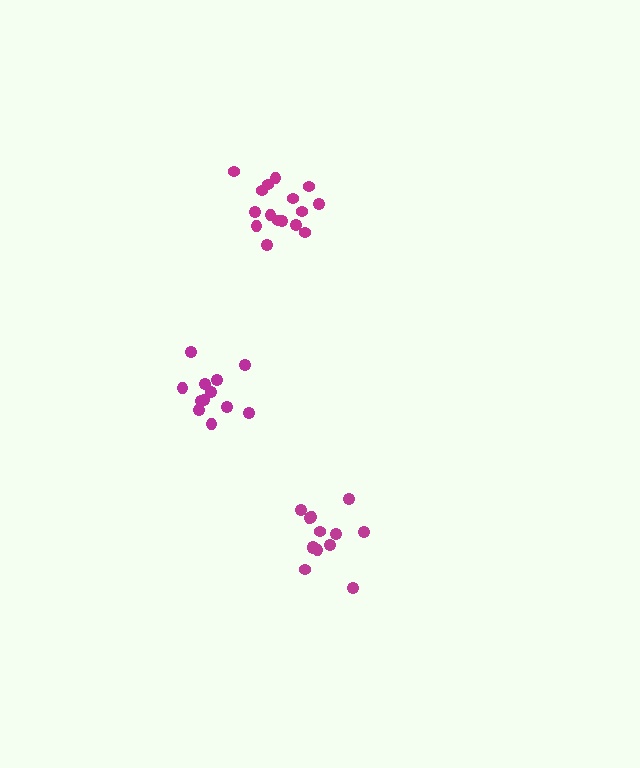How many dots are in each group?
Group 1: 13 dots, Group 2: 16 dots, Group 3: 12 dots (41 total).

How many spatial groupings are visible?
There are 3 spatial groupings.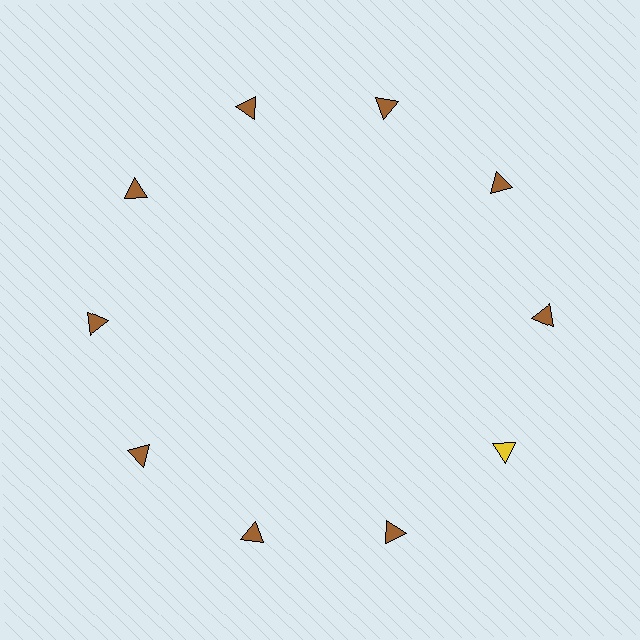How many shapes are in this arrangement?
There are 10 shapes arranged in a ring pattern.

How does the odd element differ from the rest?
It has a different color: yellow instead of brown.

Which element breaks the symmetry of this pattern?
The yellow triangle at roughly the 4 o'clock position breaks the symmetry. All other shapes are brown triangles.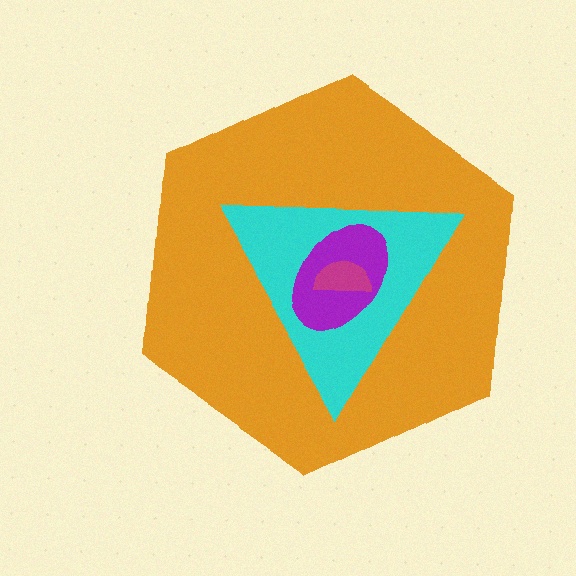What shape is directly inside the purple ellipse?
The magenta semicircle.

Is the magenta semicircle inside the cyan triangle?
Yes.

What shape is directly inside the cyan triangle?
The purple ellipse.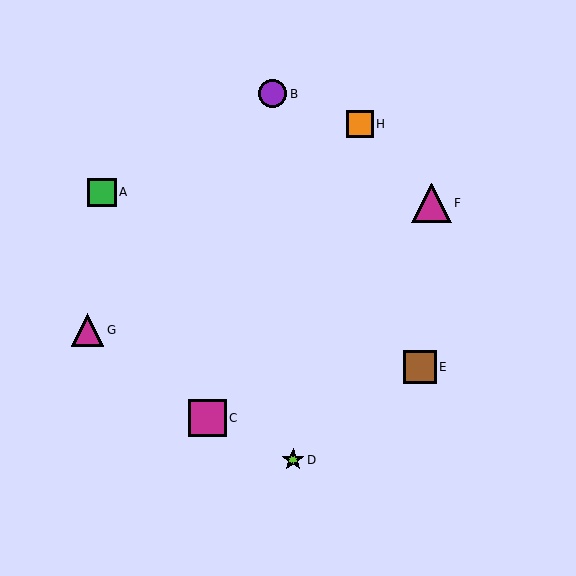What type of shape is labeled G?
Shape G is a magenta triangle.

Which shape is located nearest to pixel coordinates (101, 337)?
The magenta triangle (labeled G) at (88, 330) is nearest to that location.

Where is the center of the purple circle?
The center of the purple circle is at (273, 94).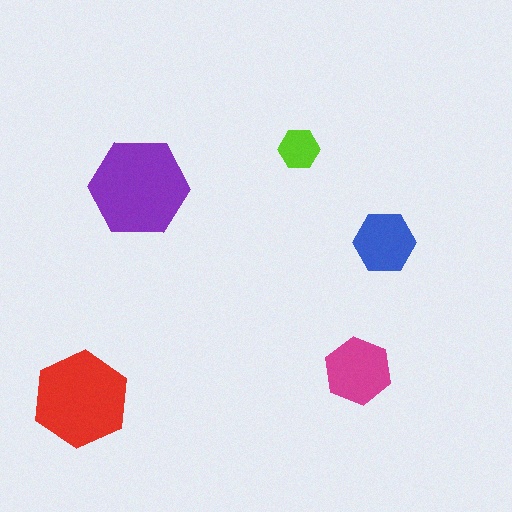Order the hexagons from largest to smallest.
the purple one, the red one, the magenta one, the blue one, the lime one.